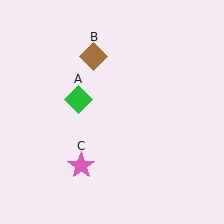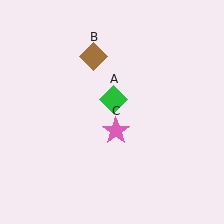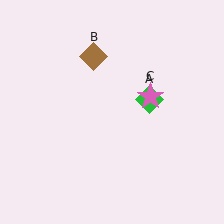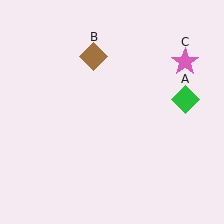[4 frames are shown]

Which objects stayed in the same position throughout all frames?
Brown diamond (object B) remained stationary.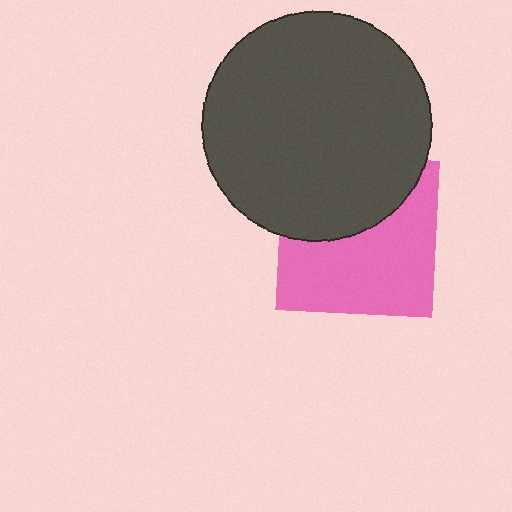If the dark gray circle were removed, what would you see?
You would see the complete pink square.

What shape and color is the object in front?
The object in front is a dark gray circle.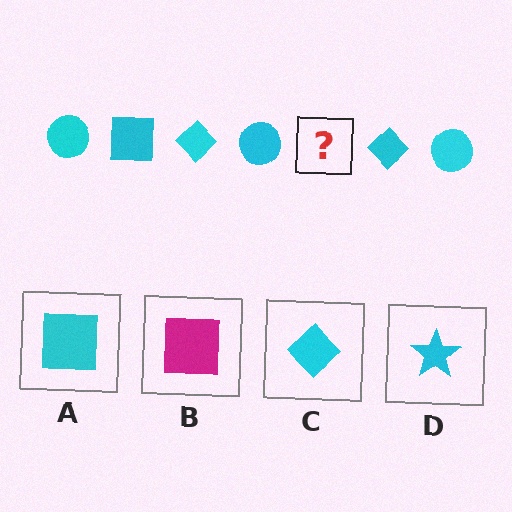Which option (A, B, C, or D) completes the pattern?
A.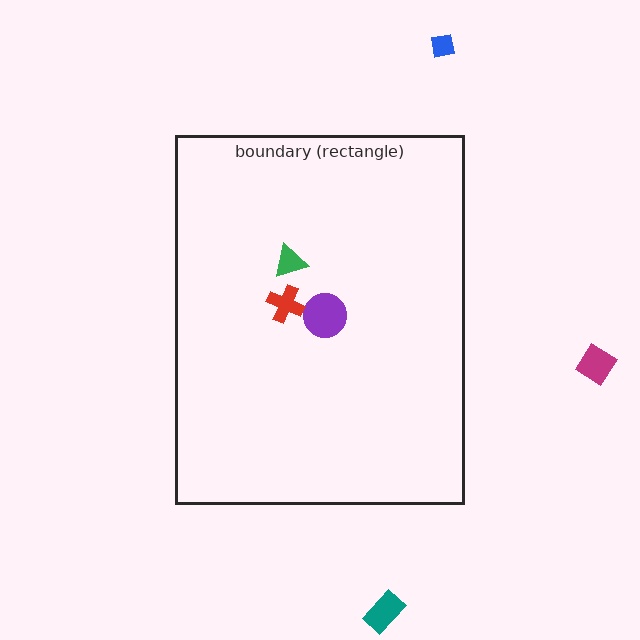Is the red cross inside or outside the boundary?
Inside.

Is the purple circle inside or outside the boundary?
Inside.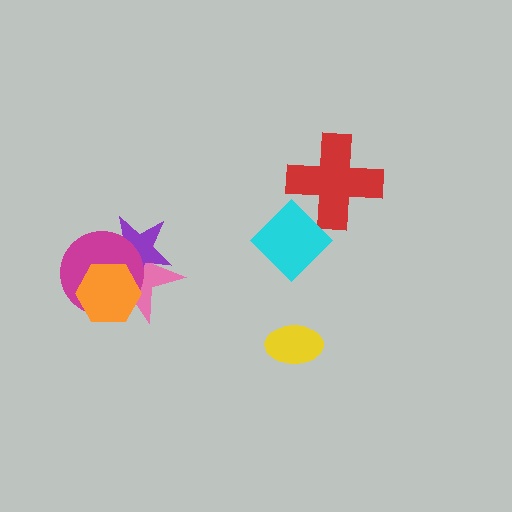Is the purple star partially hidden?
Yes, it is partially covered by another shape.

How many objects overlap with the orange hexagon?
3 objects overlap with the orange hexagon.